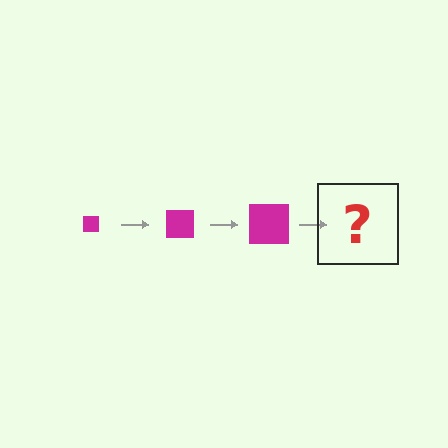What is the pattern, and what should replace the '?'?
The pattern is that the square gets progressively larger each step. The '?' should be a magenta square, larger than the previous one.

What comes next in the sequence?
The next element should be a magenta square, larger than the previous one.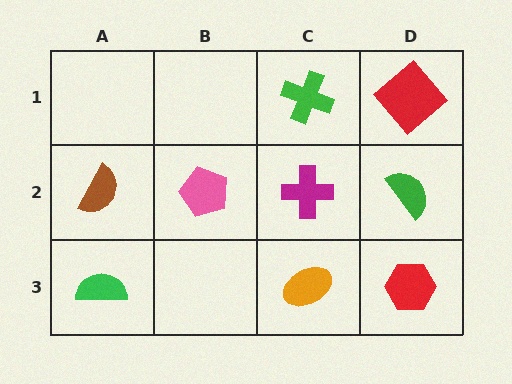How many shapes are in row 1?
2 shapes.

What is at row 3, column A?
A green semicircle.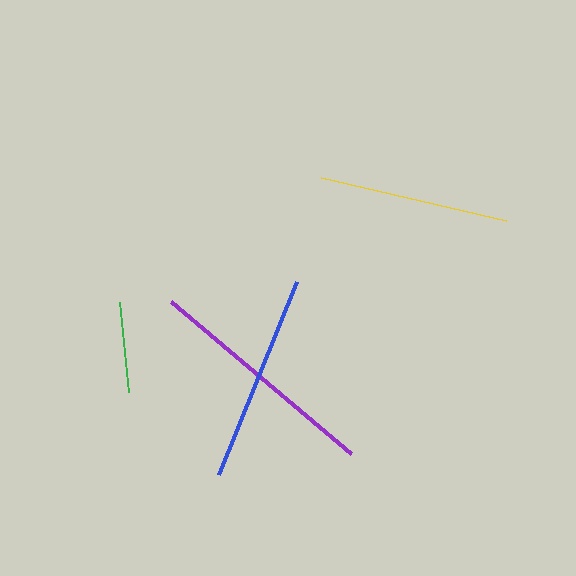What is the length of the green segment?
The green segment is approximately 90 pixels long.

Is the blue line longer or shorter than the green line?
The blue line is longer than the green line.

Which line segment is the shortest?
The green line is the shortest at approximately 90 pixels.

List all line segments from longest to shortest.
From longest to shortest: purple, blue, yellow, green.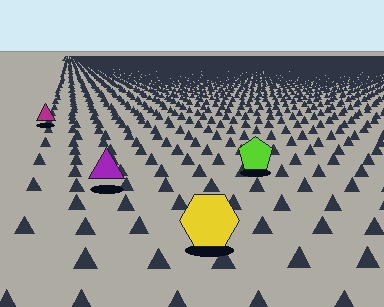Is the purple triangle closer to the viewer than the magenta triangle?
Yes. The purple triangle is closer — you can tell from the texture gradient: the ground texture is coarser near it.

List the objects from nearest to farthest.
From nearest to farthest: the yellow hexagon, the purple triangle, the lime pentagon, the magenta triangle.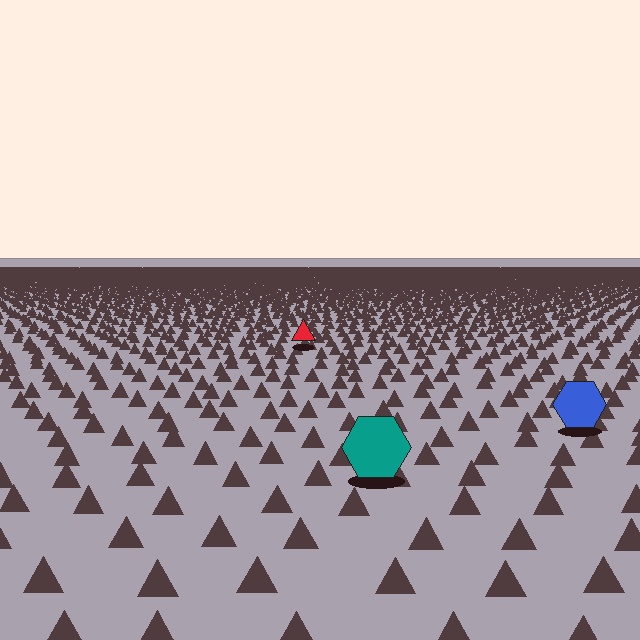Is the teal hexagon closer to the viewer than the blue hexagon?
Yes. The teal hexagon is closer — you can tell from the texture gradient: the ground texture is coarser near it.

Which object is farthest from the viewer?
The red triangle is farthest from the viewer. It appears smaller and the ground texture around it is denser.